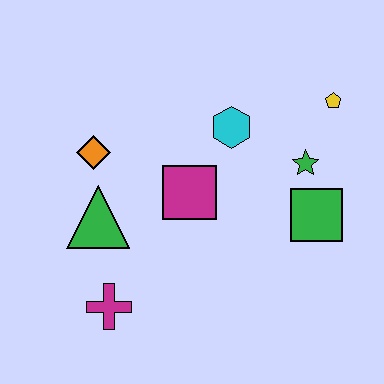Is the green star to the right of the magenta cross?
Yes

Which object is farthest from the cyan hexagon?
The magenta cross is farthest from the cyan hexagon.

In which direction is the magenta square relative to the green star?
The magenta square is to the left of the green star.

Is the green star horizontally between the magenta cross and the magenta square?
No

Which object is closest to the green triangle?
The orange diamond is closest to the green triangle.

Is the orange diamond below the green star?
No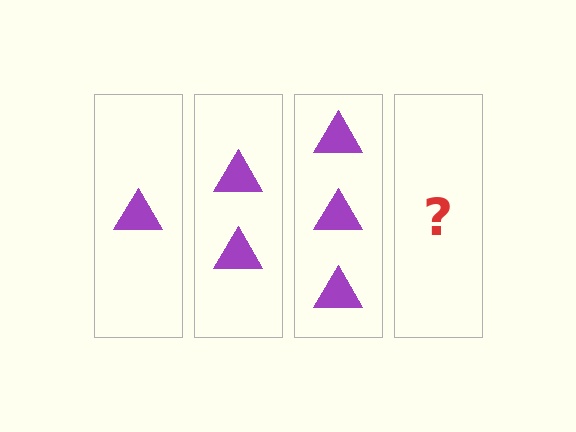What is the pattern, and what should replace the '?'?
The pattern is that each step adds one more triangle. The '?' should be 4 triangles.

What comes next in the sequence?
The next element should be 4 triangles.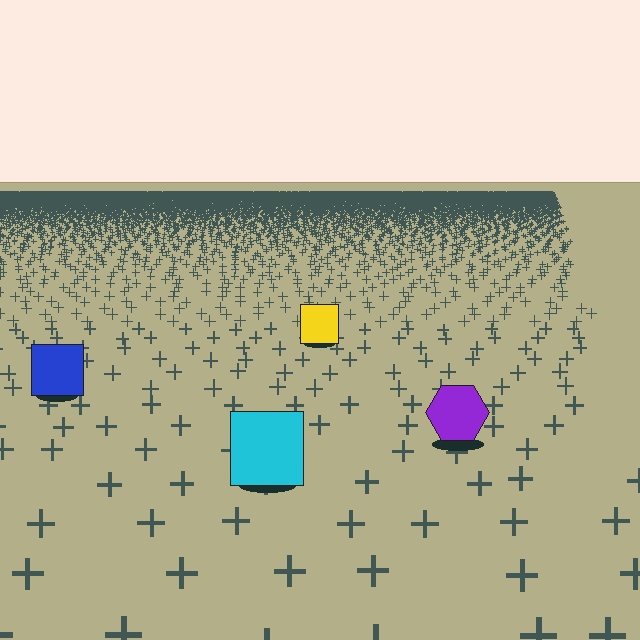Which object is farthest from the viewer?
The yellow square is farthest from the viewer. It appears smaller and the ground texture around it is denser.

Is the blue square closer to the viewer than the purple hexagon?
No. The purple hexagon is closer — you can tell from the texture gradient: the ground texture is coarser near it.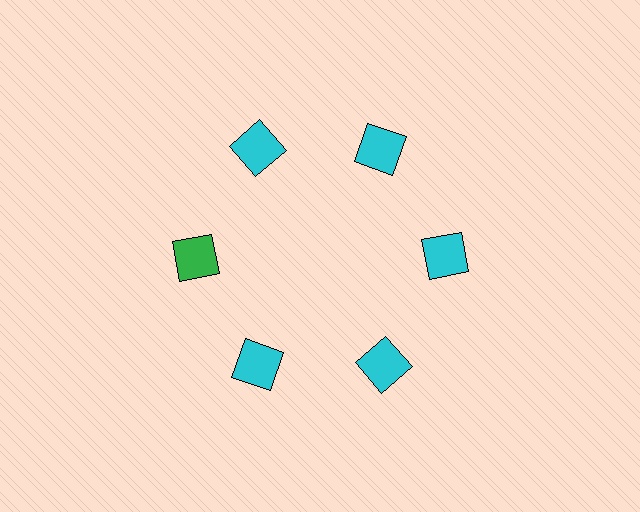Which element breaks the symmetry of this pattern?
The green square at roughly the 9 o'clock position breaks the symmetry. All other shapes are cyan squares.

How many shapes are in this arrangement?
There are 6 shapes arranged in a ring pattern.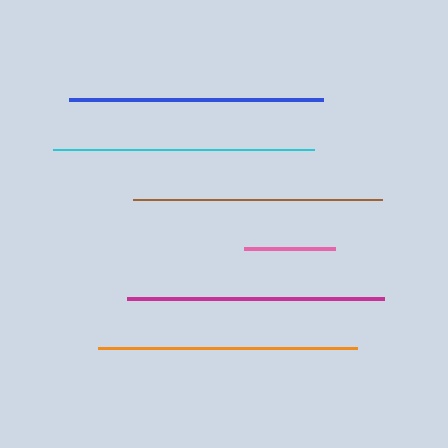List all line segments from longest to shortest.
From longest to shortest: cyan, orange, magenta, blue, brown, pink.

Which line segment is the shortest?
The pink line is the shortest at approximately 90 pixels.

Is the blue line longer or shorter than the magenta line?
The magenta line is longer than the blue line.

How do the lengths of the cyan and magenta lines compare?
The cyan and magenta lines are approximately the same length.